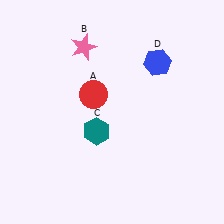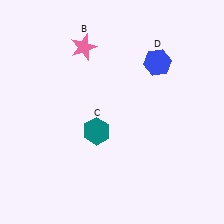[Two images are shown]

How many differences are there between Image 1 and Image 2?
There is 1 difference between the two images.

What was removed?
The red circle (A) was removed in Image 2.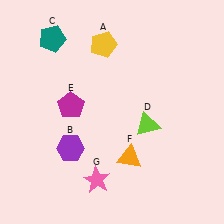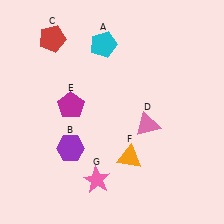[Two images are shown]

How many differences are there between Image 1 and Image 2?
There are 3 differences between the two images.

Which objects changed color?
A changed from yellow to cyan. C changed from teal to red. D changed from lime to pink.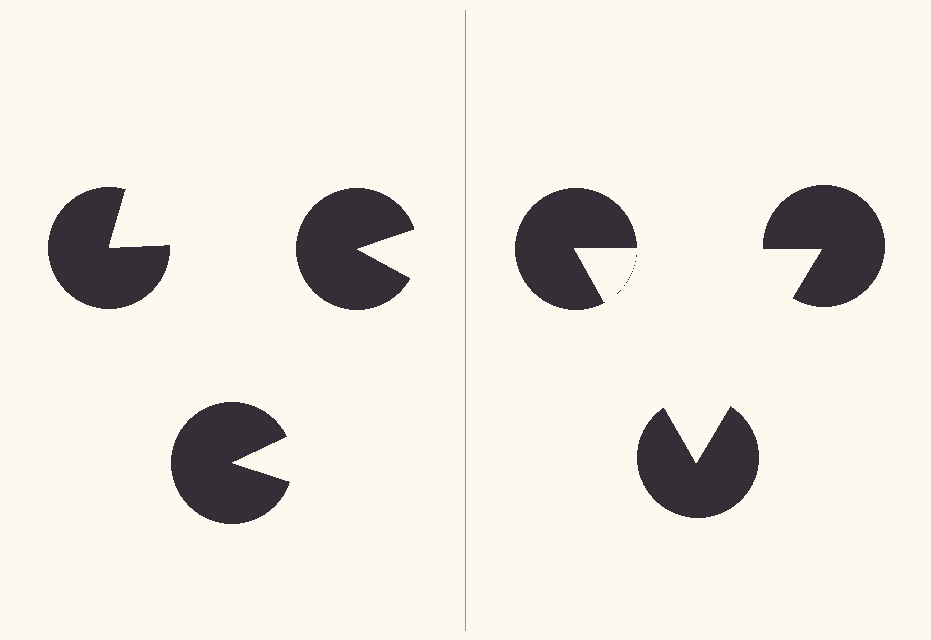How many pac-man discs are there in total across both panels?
6 — 3 on each side.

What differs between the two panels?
The pac-man discs are positioned identically on both sides; only the wedge orientations differ. On the right they align to a triangle; on the left they are misaligned.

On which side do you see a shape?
An illusory triangle appears on the right side. On the left side the wedge cuts are rotated, so no coherent shape forms.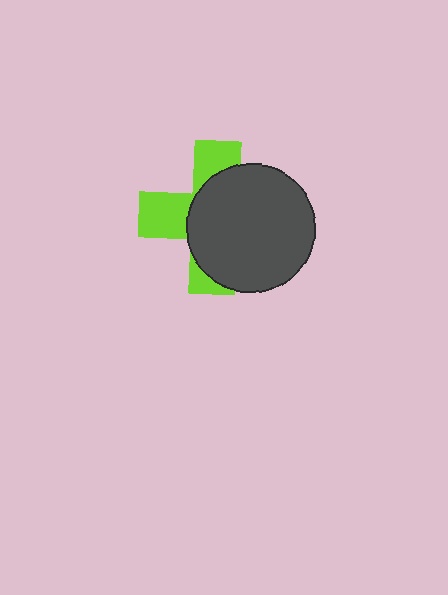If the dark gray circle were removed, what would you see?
You would see the complete lime cross.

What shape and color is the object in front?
The object in front is a dark gray circle.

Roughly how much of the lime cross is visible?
A small part of it is visible (roughly 39%).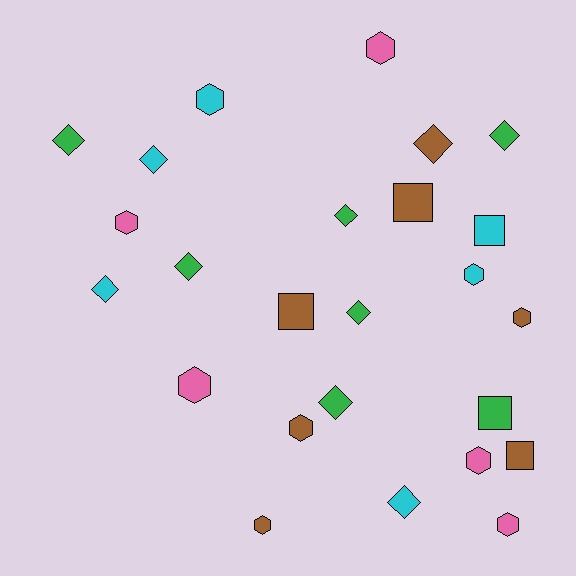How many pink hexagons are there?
There are 5 pink hexagons.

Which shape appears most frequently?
Diamond, with 10 objects.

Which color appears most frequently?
Green, with 7 objects.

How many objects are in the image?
There are 25 objects.